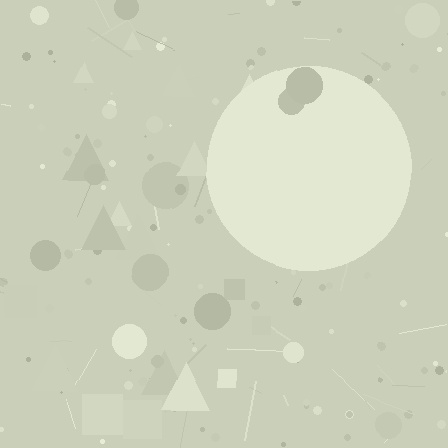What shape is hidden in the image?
A circle is hidden in the image.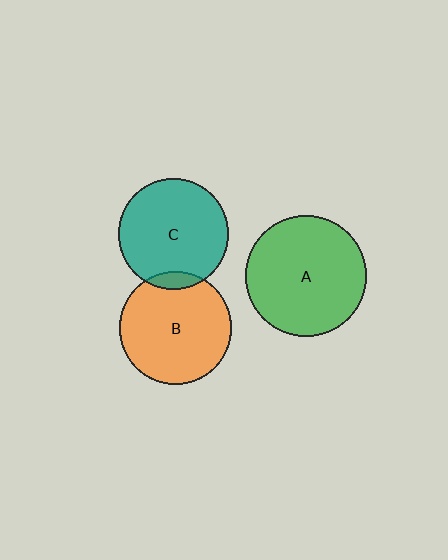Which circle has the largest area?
Circle A (green).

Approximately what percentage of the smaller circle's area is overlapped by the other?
Approximately 5%.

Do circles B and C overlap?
Yes.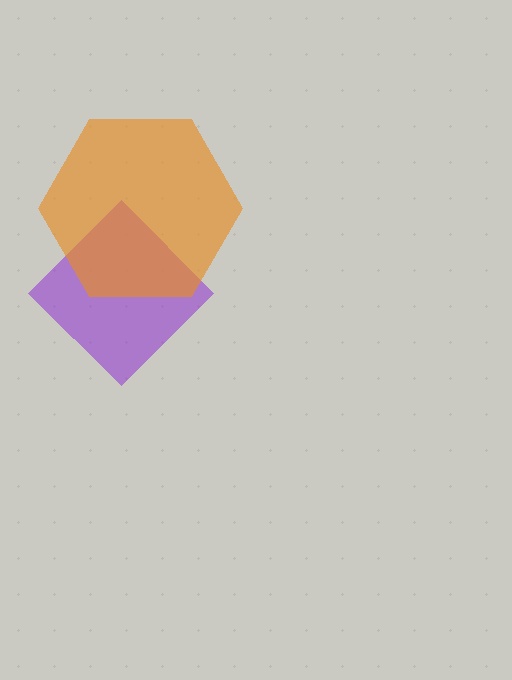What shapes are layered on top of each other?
The layered shapes are: a purple diamond, an orange hexagon.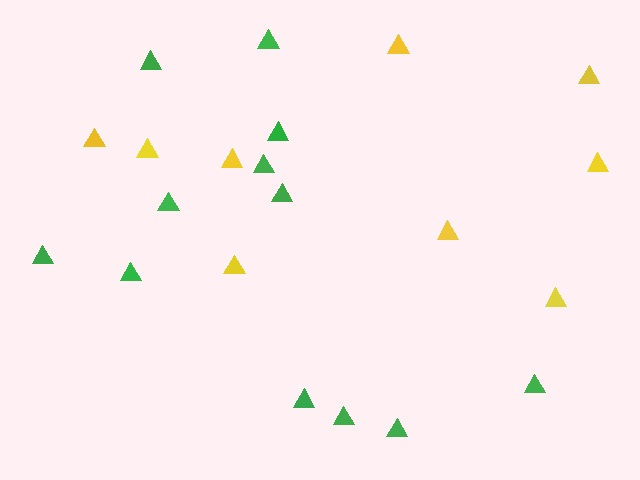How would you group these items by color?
There are 2 groups: one group of green triangles (12) and one group of yellow triangles (9).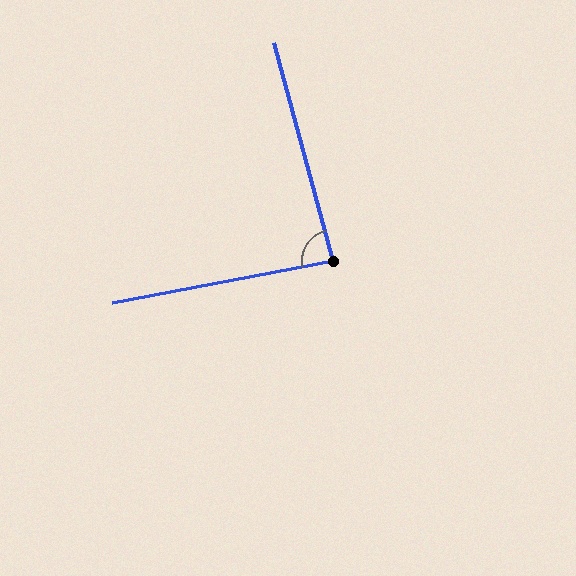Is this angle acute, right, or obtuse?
It is approximately a right angle.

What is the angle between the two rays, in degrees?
Approximately 86 degrees.